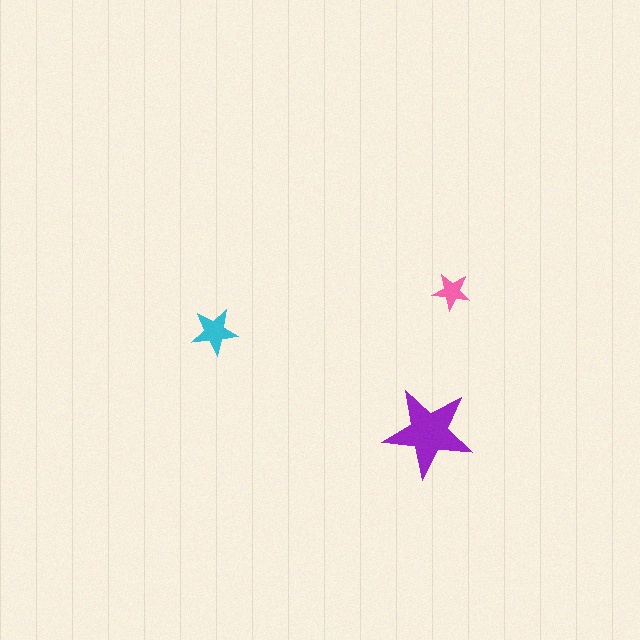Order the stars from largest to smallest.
the purple one, the cyan one, the pink one.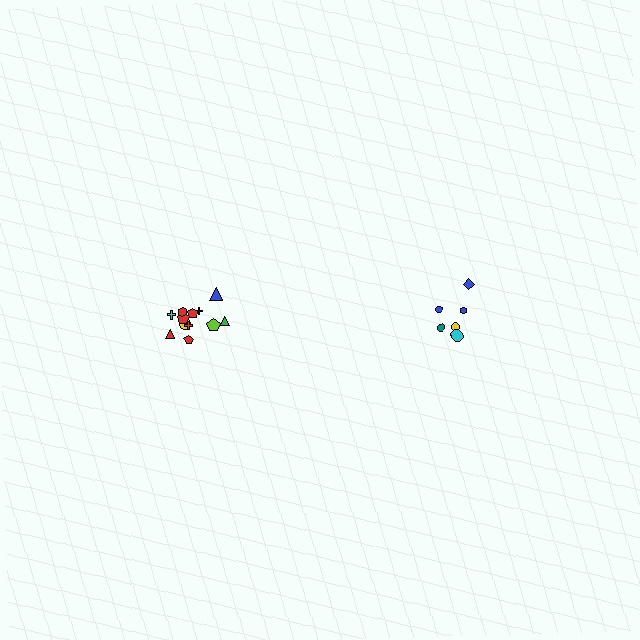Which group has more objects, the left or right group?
The left group.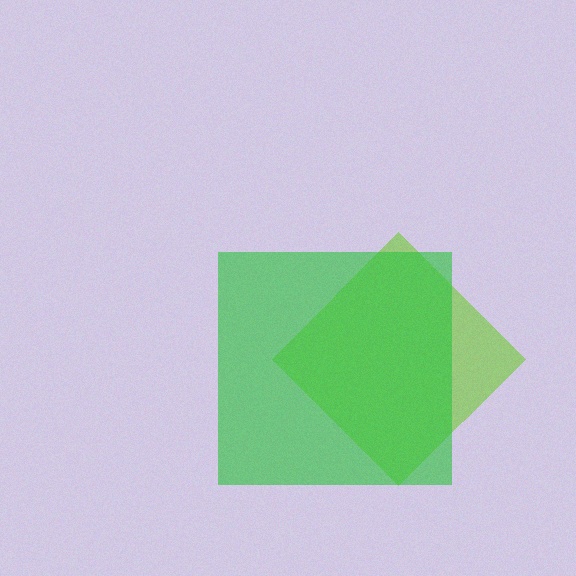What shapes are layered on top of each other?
The layered shapes are: a lime diamond, a green square.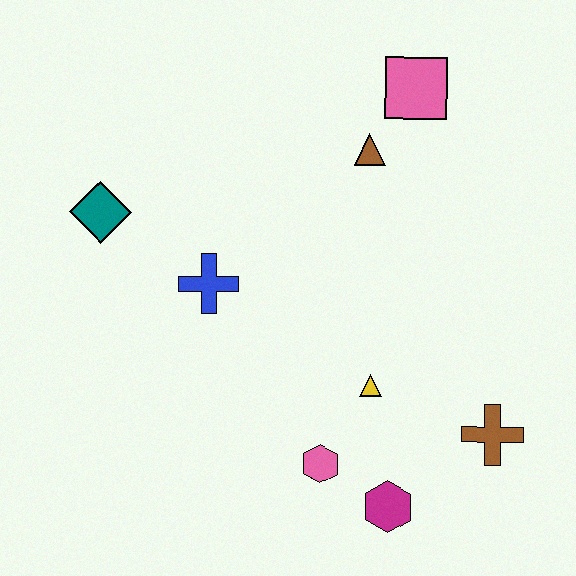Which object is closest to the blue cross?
The teal diamond is closest to the blue cross.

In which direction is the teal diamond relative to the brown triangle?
The teal diamond is to the left of the brown triangle.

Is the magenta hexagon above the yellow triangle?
No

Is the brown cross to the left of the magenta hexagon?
No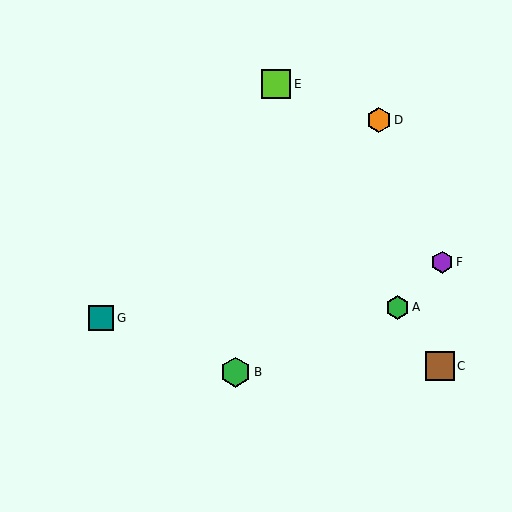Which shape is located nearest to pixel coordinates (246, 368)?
The green hexagon (labeled B) at (236, 372) is nearest to that location.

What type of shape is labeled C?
Shape C is a brown square.